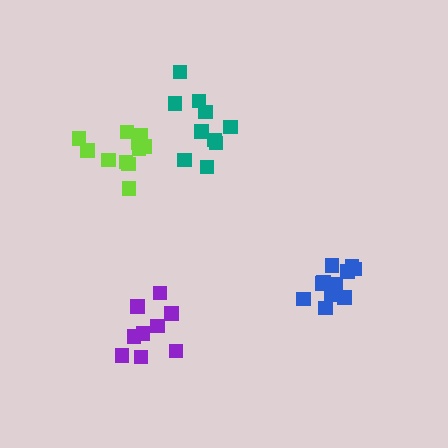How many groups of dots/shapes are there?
There are 4 groups.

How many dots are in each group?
Group 1: 10 dots, Group 2: 11 dots, Group 3: 11 dots, Group 4: 9 dots (41 total).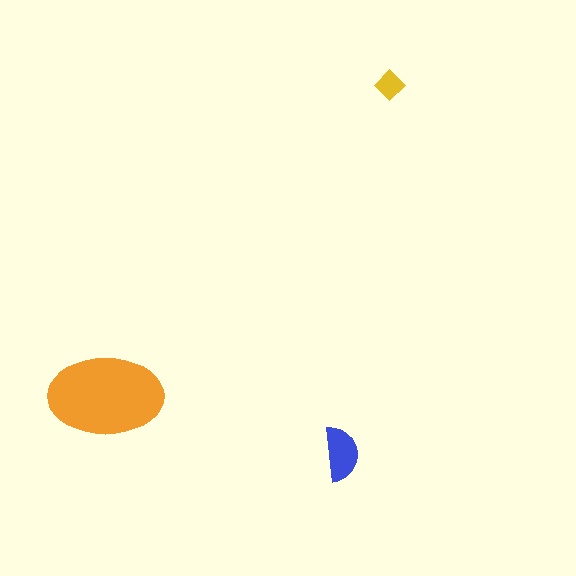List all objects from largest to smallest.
The orange ellipse, the blue semicircle, the yellow diamond.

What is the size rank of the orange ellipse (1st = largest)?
1st.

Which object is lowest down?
The blue semicircle is bottommost.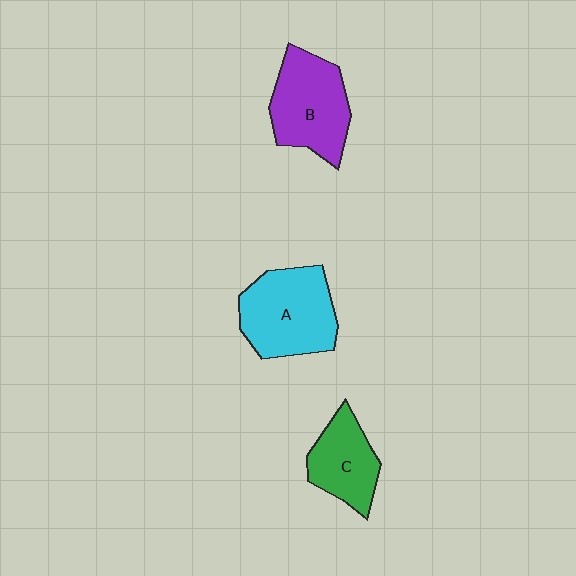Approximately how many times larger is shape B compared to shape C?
Approximately 1.3 times.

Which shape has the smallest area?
Shape C (green).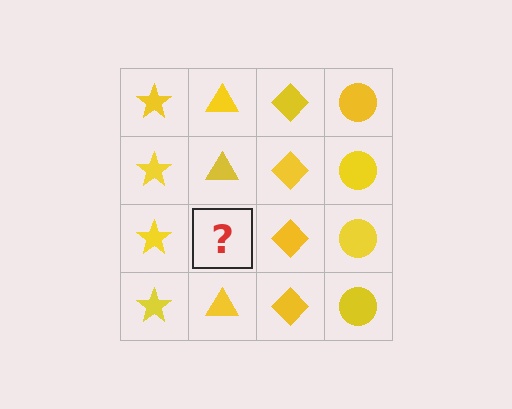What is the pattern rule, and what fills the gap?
The rule is that each column has a consistent shape. The gap should be filled with a yellow triangle.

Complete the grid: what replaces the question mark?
The question mark should be replaced with a yellow triangle.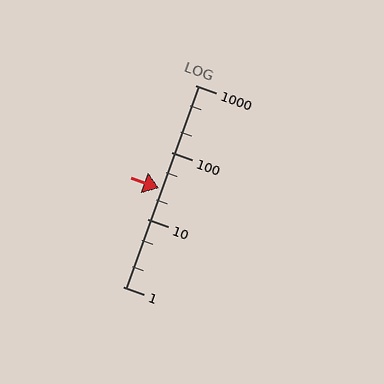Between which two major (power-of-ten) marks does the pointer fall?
The pointer is between 10 and 100.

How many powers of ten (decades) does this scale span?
The scale spans 3 decades, from 1 to 1000.